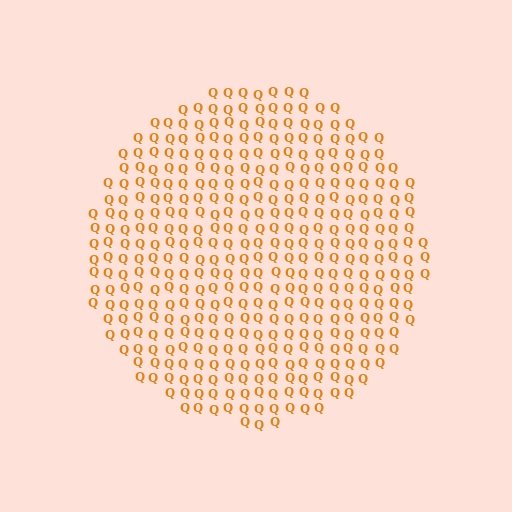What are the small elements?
The small elements are letter Q's.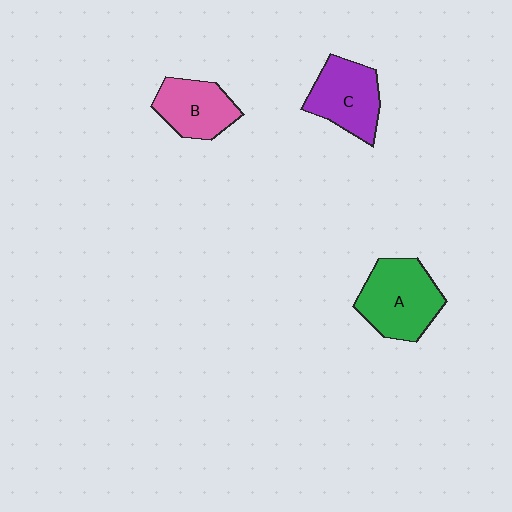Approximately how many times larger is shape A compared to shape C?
Approximately 1.2 times.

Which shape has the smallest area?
Shape B (pink).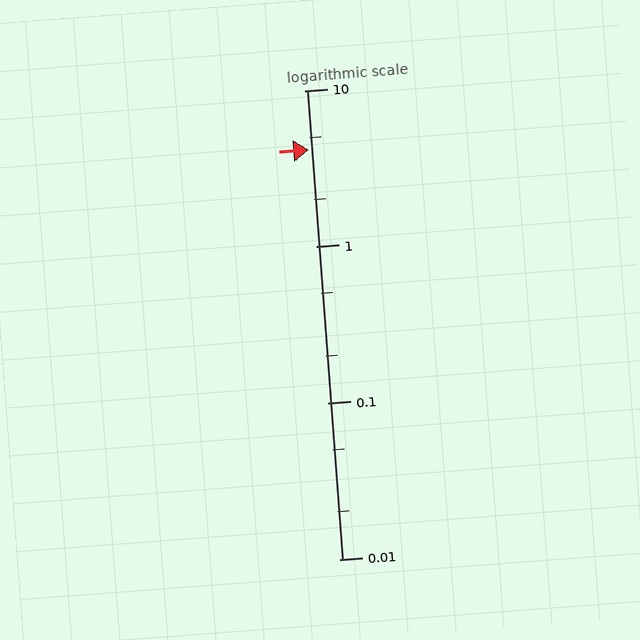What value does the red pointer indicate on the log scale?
The pointer indicates approximately 4.2.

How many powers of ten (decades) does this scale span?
The scale spans 3 decades, from 0.01 to 10.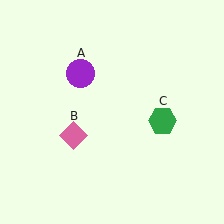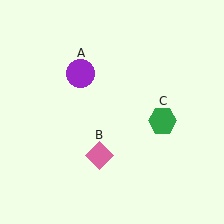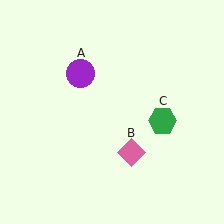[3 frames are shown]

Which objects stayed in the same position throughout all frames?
Purple circle (object A) and green hexagon (object C) remained stationary.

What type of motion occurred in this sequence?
The pink diamond (object B) rotated counterclockwise around the center of the scene.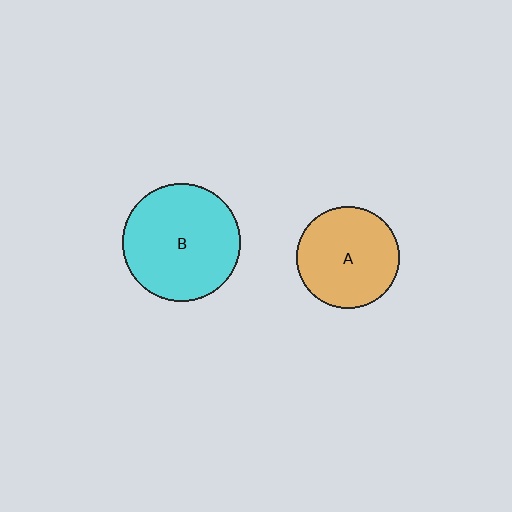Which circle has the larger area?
Circle B (cyan).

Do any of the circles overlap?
No, none of the circles overlap.